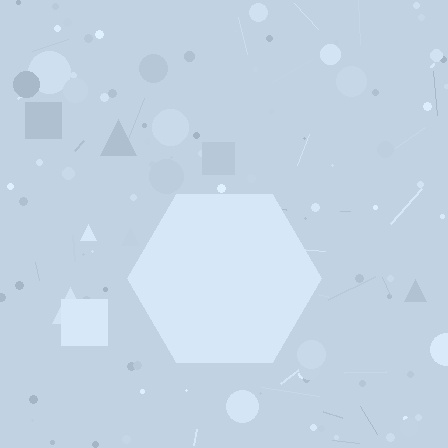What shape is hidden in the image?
A hexagon is hidden in the image.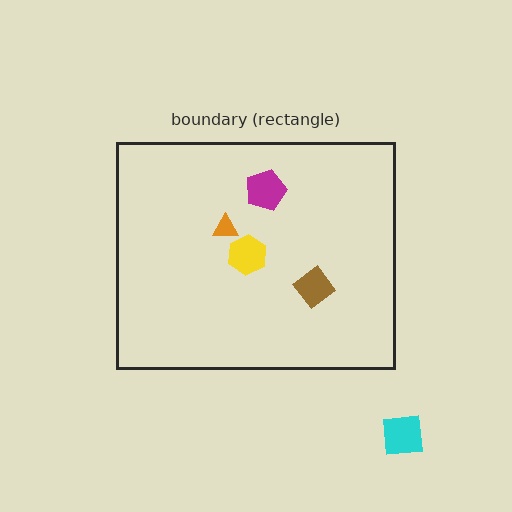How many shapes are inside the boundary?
4 inside, 1 outside.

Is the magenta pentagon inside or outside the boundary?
Inside.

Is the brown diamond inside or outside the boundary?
Inside.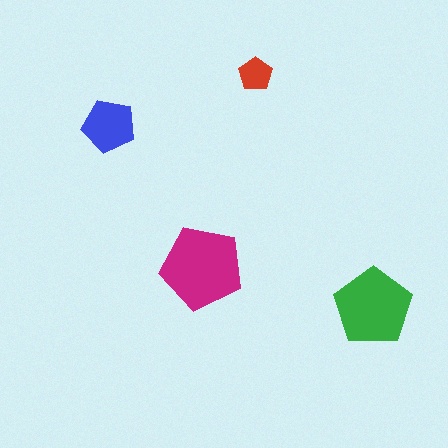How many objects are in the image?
There are 4 objects in the image.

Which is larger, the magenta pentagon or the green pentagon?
The magenta one.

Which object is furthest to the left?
The blue pentagon is leftmost.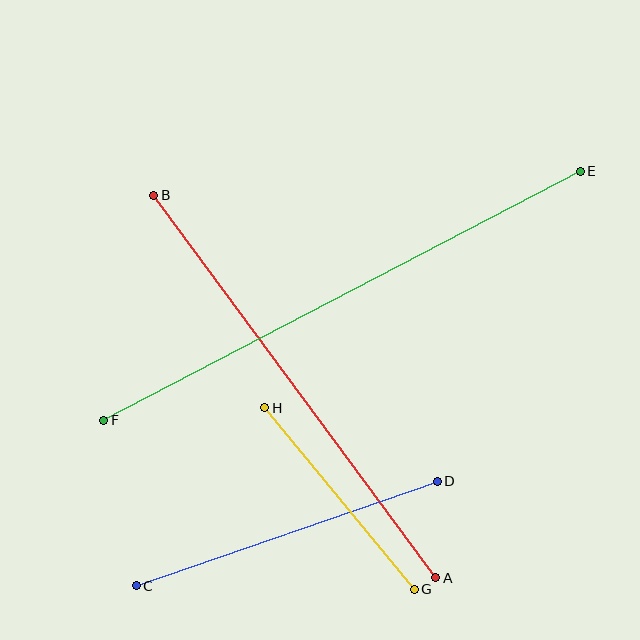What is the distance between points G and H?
The distance is approximately 235 pixels.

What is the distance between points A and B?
The distance is approximately 475 pixels.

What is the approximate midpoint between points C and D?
The midpoint is at approximately (287, 534) pixels.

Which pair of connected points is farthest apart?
Points E and F are farthest apart.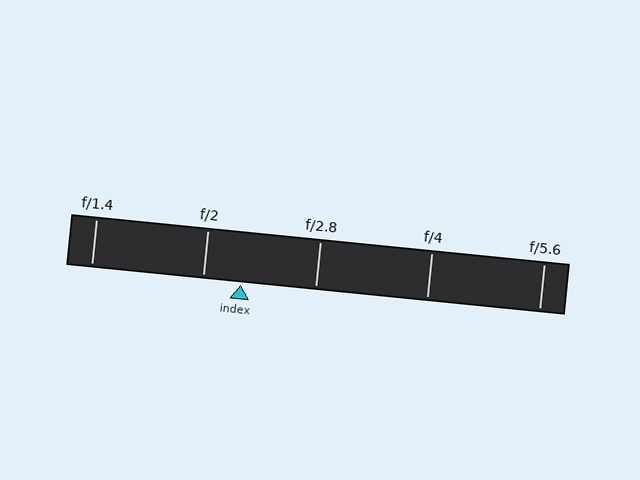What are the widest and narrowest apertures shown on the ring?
The widest aperture shown is f/1.4 and the narrowest is f/5.6.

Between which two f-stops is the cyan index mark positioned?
The index mark is between f/2 and f/2.8.